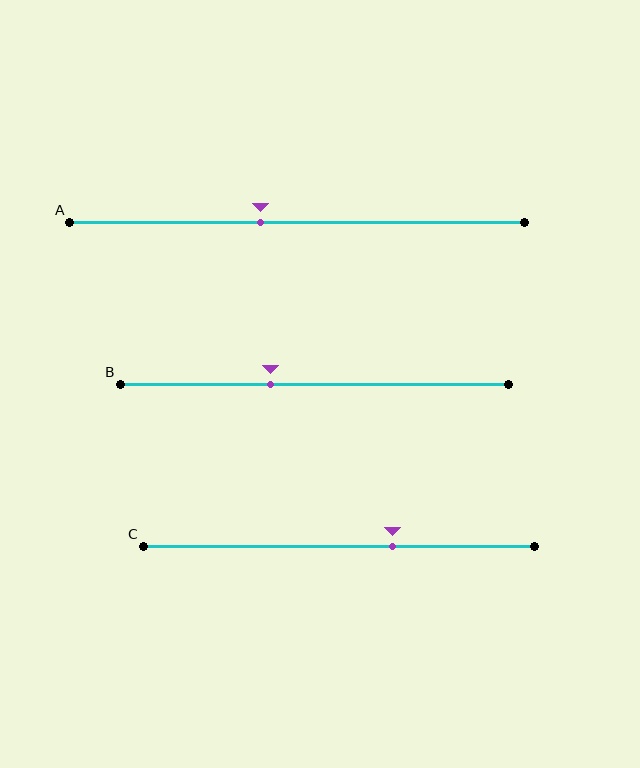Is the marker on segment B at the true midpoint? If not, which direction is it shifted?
No, the marker on segment B is shifted to the left by about 11% of the segment length.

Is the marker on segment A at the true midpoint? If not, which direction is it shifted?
No, the marker on segment A is shifted to the left by about 8% of the segment length.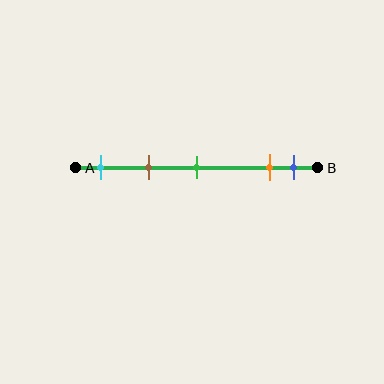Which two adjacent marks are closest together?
The orange and blue marks are the closest adjacent pair.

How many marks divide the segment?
There are 5 marks dividing the segment.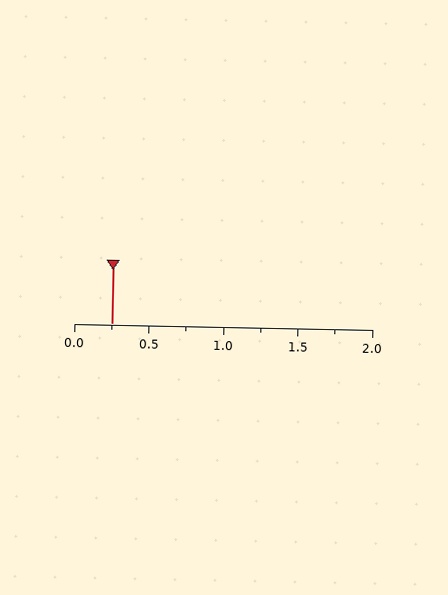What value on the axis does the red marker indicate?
The marker indicates approximately 0.25.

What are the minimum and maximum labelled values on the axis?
The axis runs from 0.0 to 2.0.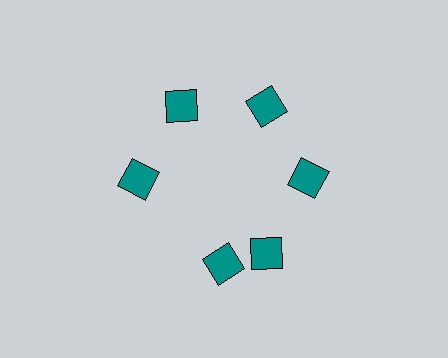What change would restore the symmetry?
The symmetry would be restored by rotating it back into even spacing with its neighbors so that all 6 diamonds sit at equal angles and equal distance from the center.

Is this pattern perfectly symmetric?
No. The 6 teal diamonds are arranged in a ring, but one element near the 7 o'clock position is rotated out of alignment along the ring, breaking the 6-fold rotational symmetry.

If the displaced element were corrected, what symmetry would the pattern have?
It would have 6-fold rotational symmetry — the pattern would map onto itself every 60 degrees.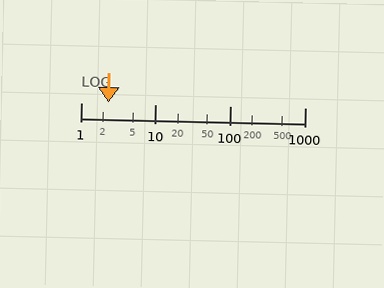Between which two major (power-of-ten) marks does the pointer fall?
The pointer is between 1 and 10.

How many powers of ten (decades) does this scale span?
The scale spans 3 decades, from 1 to 1000.